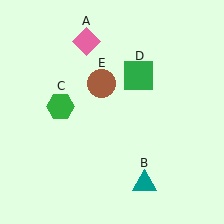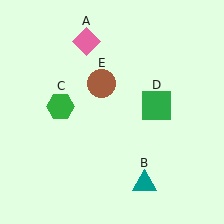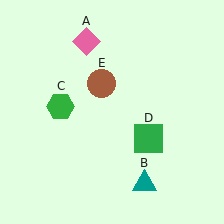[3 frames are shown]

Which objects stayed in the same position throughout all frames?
Pink diamond (object A) and teal triangle (object B) and green hexagon (object C) and brown circle (object E) remained stationary.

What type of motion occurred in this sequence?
The green square (object D) rotated clockwise around the center of the scene.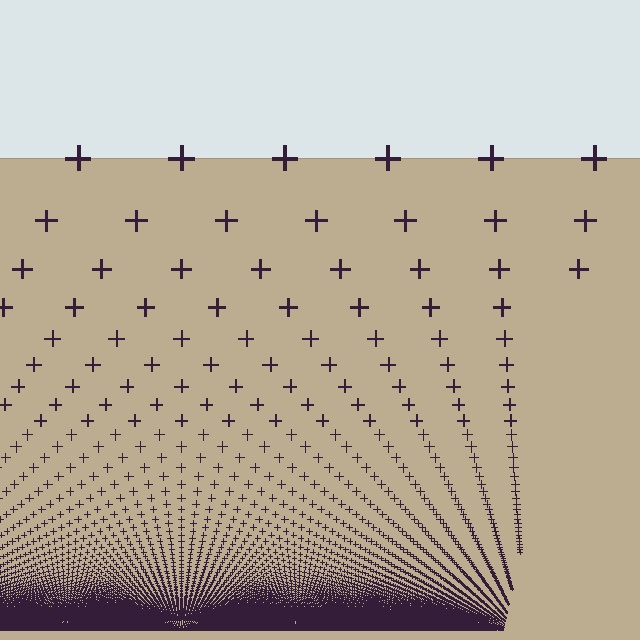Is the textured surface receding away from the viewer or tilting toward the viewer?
The surface appears to tilt toward the viewer. Texture elements get larger and sparser toward the top.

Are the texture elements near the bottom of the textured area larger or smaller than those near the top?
Smaller. The gradient is inverted — elements near the bottom are smaller and denser.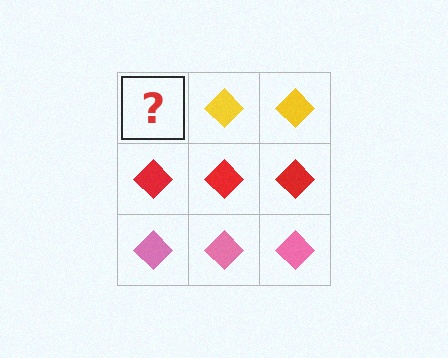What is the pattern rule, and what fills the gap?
The rule is that each row has a consistent color. The gap should be filled with a yellow diamond.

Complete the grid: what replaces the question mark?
The question mark should be replaced with a yellow diamond.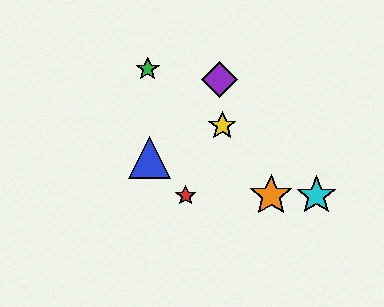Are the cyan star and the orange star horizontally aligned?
Yes, both are at y≈196.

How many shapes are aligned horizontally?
3 shapes (the red star, the orange star, the cyan star) are aligned horizontally.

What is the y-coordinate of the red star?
The red star is at y≈196.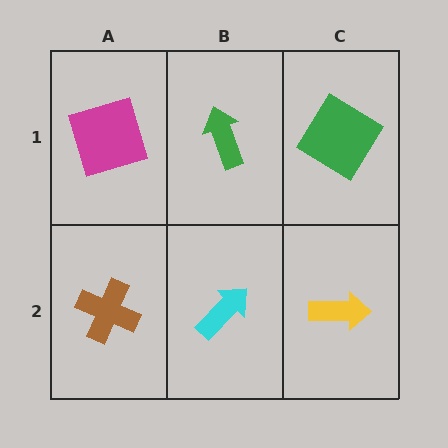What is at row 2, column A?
A brown cross.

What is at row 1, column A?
A magenta square.